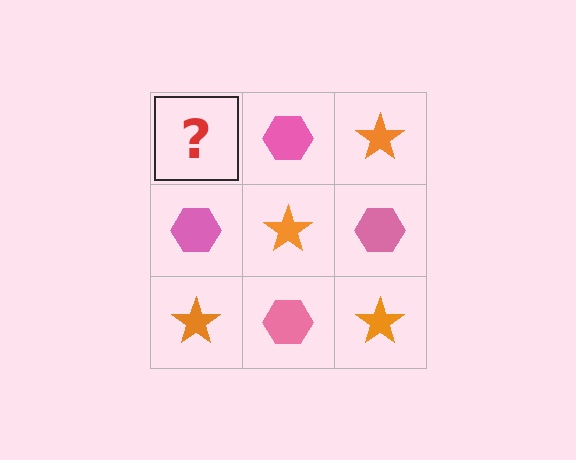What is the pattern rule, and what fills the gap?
The rule is that it alternates orange star and pink hexagon in a checkerboard pattern. The gap should be filled with an orange star.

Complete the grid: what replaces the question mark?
The question mark should be replaced with an orange star.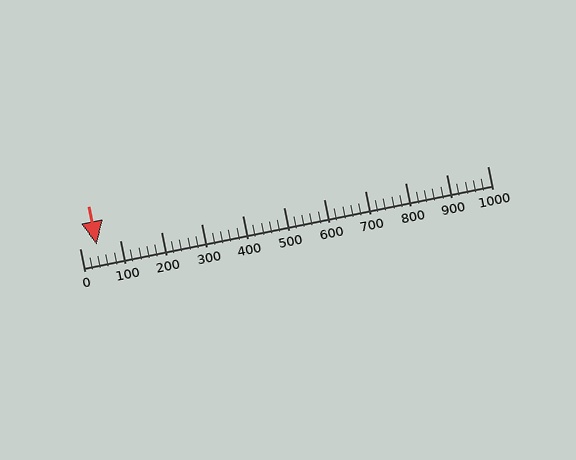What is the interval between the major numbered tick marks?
The major tick marks are spaced 100 units apart.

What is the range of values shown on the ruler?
The ruler shows values from 0 to 1000.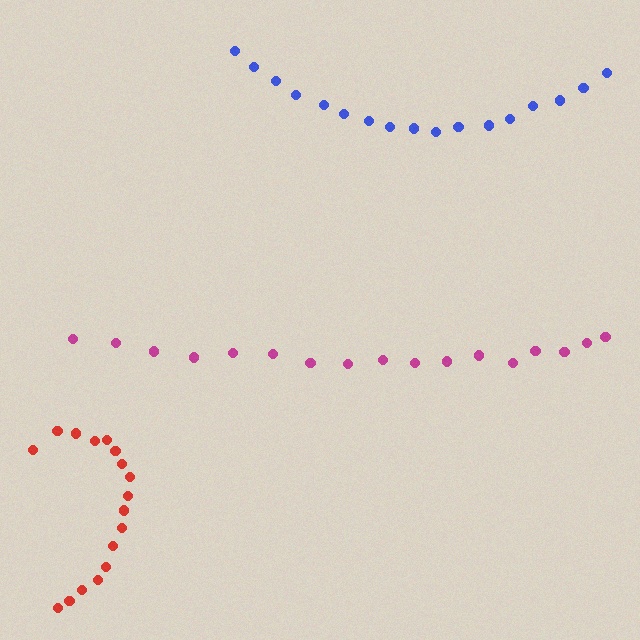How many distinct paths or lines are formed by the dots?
There are 3 distinct paths.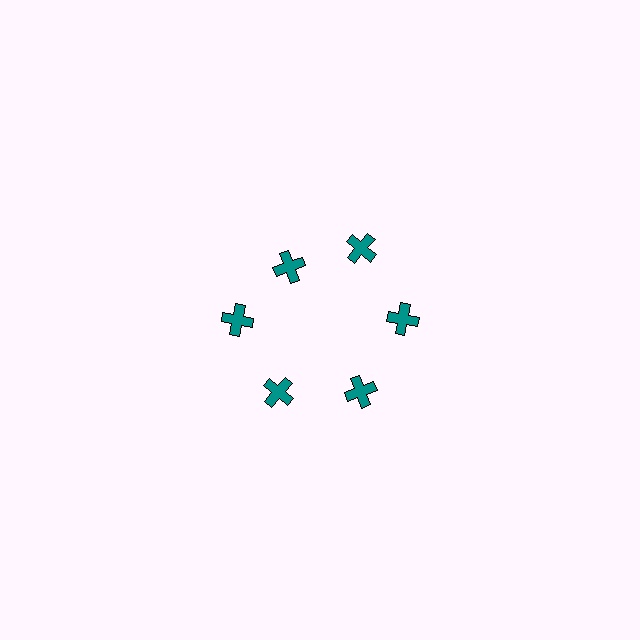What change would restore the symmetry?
The symmetry would be restored by moving it outward, back onto the ring so that all 6 crosses sit at equal angles and equal distance from the center.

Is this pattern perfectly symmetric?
No. The 6 teal crosses are arranged in a ring, but one element near the 11 o'clock position is pulled inward toward the center, breaking the 6-fold rotational symmetry.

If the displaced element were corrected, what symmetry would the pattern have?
It would have 6-fold rotational symmetry — the pattern would map onto itself every 60 degrees.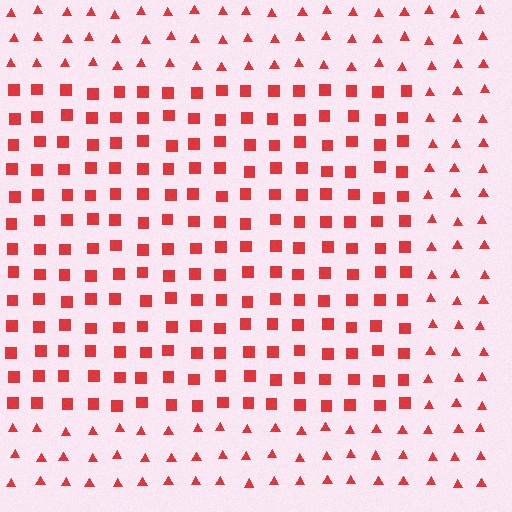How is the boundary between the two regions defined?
The boundary is defined by a change in element shape: squares inside vs. triangles outside. All elements share the same color and spacing.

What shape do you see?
I see a rectangle.